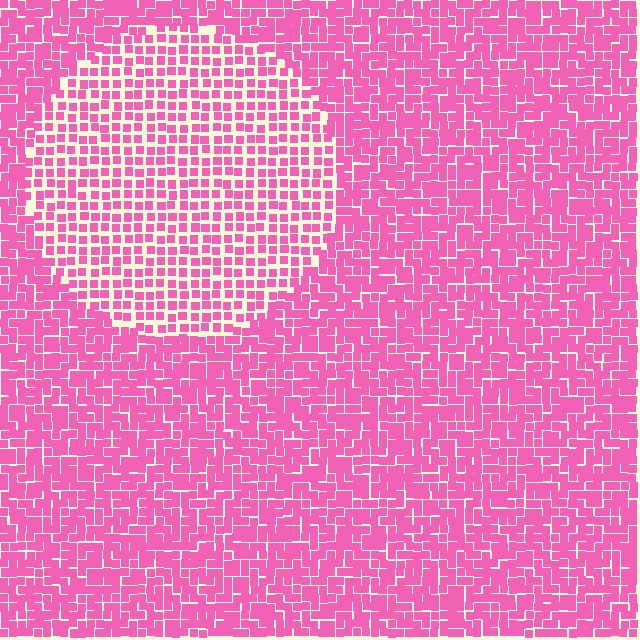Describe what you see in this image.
The image contains small pink elements arranged at two different densities. A circle-shaped region is visible where the elements are less densely packed than the surrounding area.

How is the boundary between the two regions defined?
The boundary is defined by a change in element density (approximately 1.7x ratio). All elements are the same color, size, and shape.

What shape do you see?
I see a circle.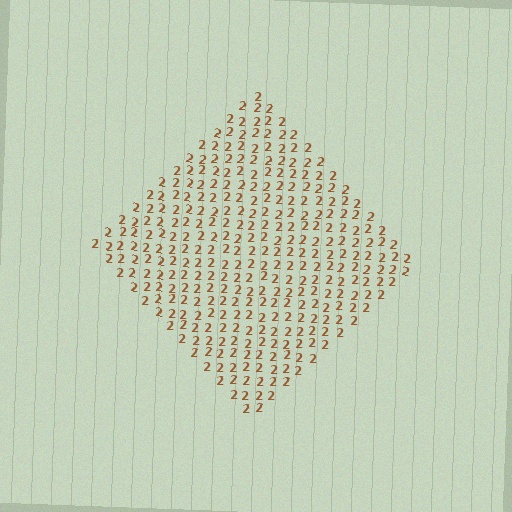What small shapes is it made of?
It is made of small digit 2's.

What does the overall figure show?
The overall figure shows a diamond.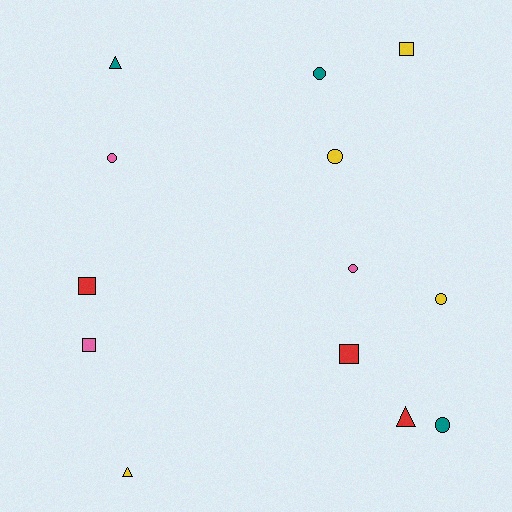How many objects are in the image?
There are 13 objects.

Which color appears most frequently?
Yellow, with 4 objects.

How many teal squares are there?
There are no teal squares.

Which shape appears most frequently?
Circle, with 6 objects.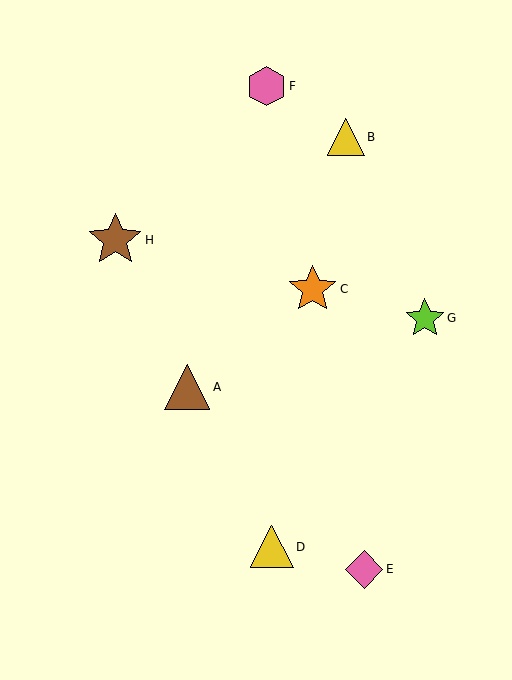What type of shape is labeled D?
Shape D is a yellow triangle.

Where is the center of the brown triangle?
The center of the brown triangle is at (187, 387).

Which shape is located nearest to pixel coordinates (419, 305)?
The lime star (labeled G) at (425, 318) is nearest to that location.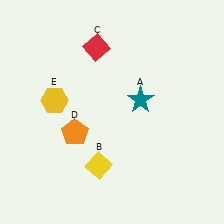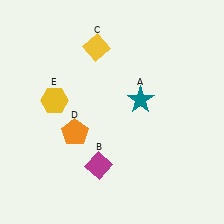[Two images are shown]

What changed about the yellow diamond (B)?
In Image 1, B is yellow. In Image 2, it changed to magenta.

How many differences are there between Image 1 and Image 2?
There are 2 differences between the two images.